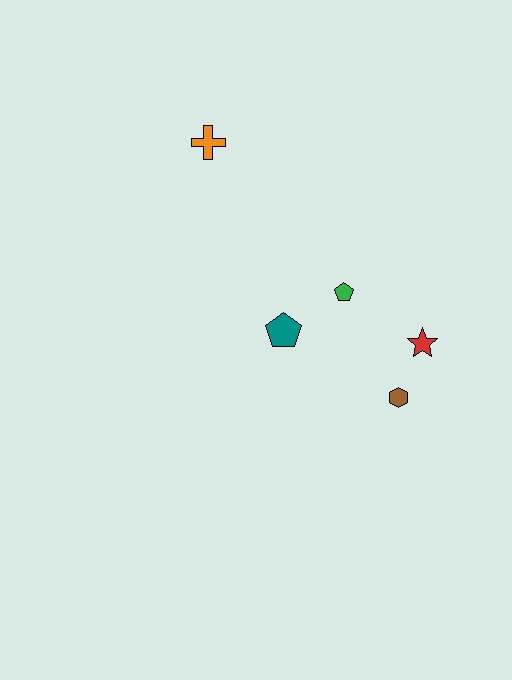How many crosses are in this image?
There is 1 cross.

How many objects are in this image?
There are 5 objects.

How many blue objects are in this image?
There are no blue objects.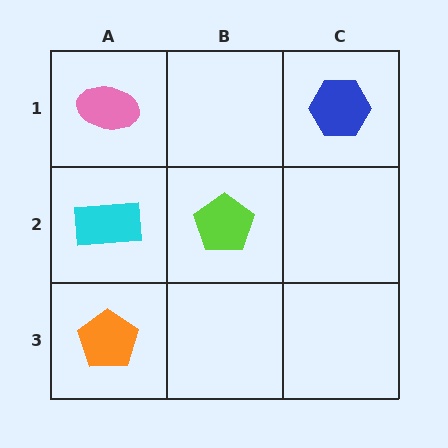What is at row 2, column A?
A cyan rectangle.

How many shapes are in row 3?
1 shape.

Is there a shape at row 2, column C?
No, that cell is empty.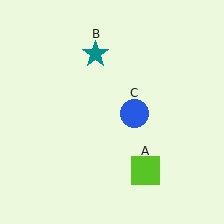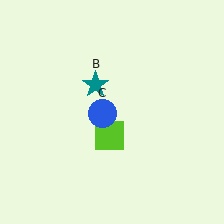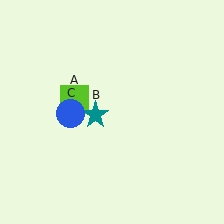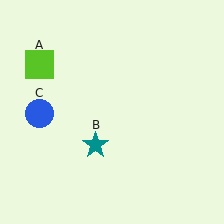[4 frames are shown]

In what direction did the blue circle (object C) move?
The blue circle (object C) moved left.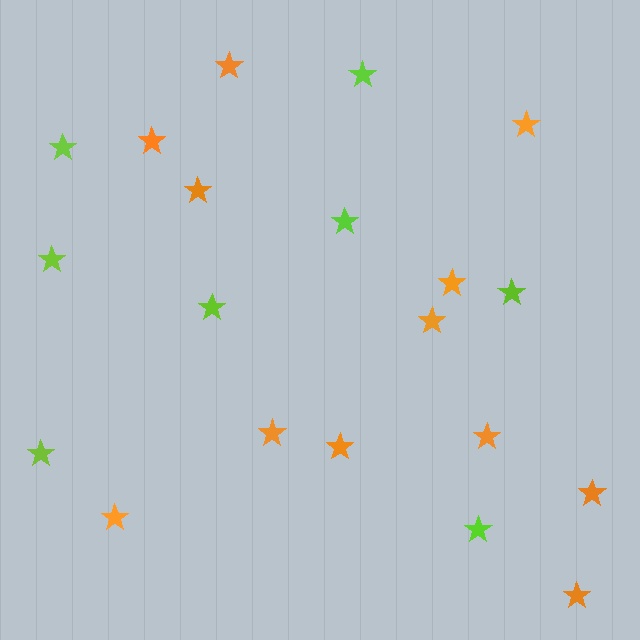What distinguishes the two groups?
There are 2 groups: one group of lime stars (8) and one group of orange stars (12).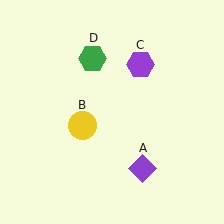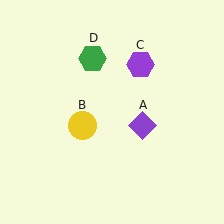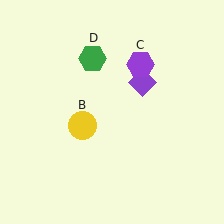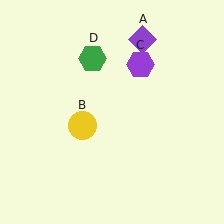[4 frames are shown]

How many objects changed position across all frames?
1 object changed position: purple diamond (object A).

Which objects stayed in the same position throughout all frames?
Yellow circle (object B) and purple hexagon (object C) and green hexagon (object D) remained stationary.